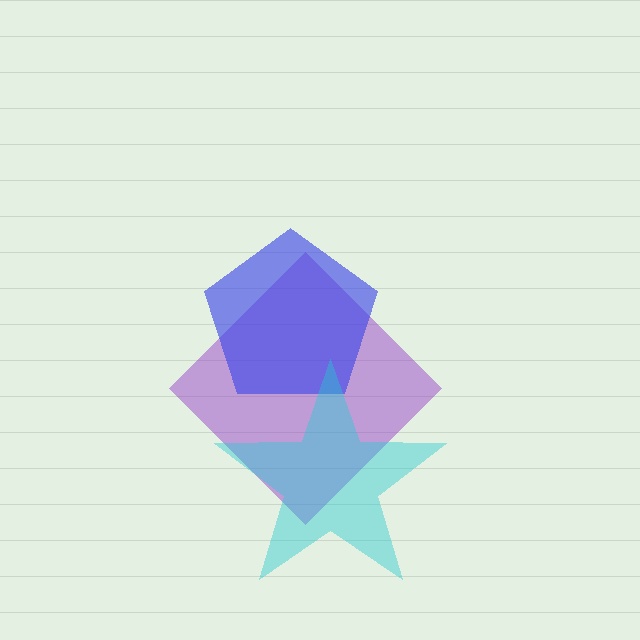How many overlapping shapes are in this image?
There are 3 overlapping shapes in the image.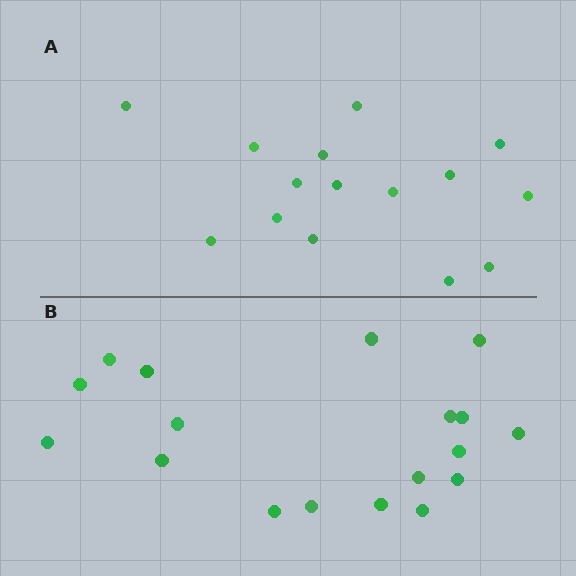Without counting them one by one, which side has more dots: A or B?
Region B (the bottom region) has more dots.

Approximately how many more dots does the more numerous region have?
Region B has just a few more — roughly 2 or 3 more dots than region A.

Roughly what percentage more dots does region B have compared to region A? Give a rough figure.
About 20% more.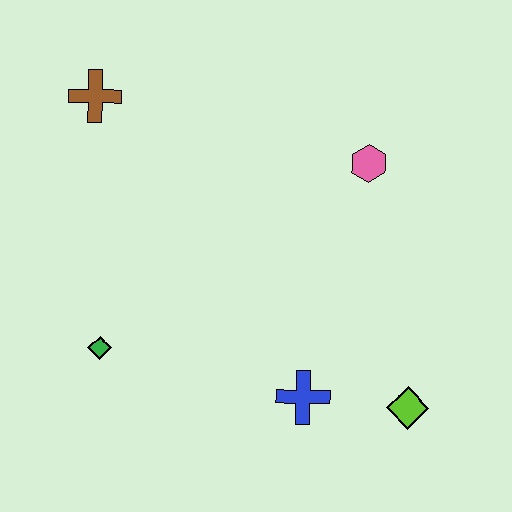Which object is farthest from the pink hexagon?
The green diamond is farthest from the pink hexagon.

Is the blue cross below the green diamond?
Yes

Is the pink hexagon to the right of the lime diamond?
No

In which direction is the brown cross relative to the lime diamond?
The brown cross is to the left of the lime diamond.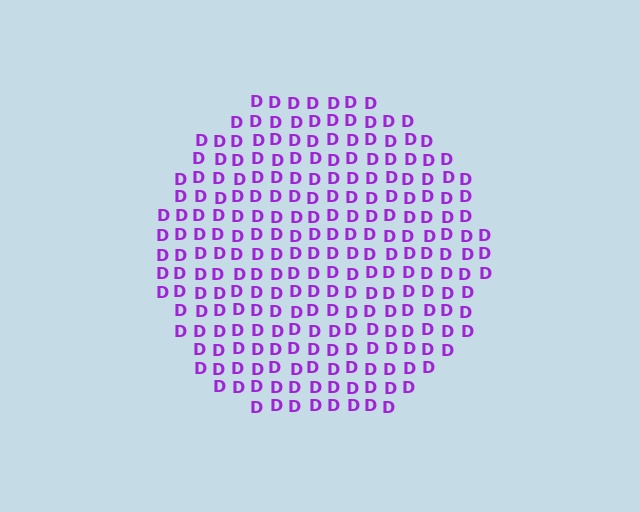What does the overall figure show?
The overall figure shows a circle.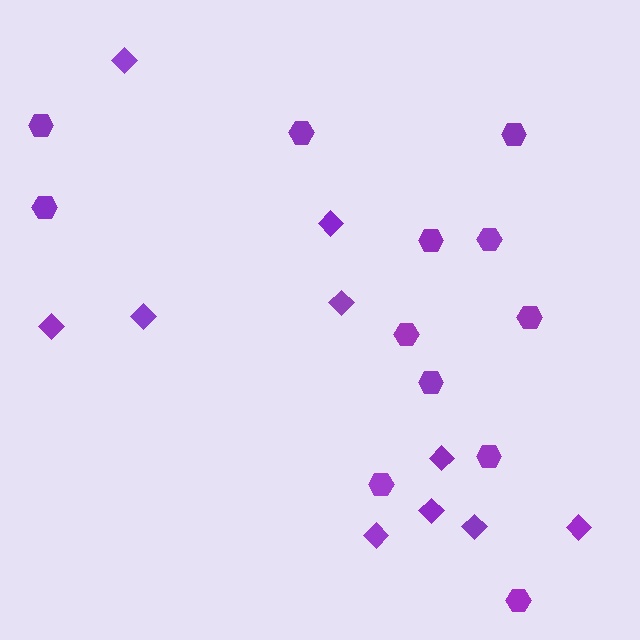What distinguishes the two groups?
There are 2 groups: one group of diamonds (10) and one group of hexagons (12).